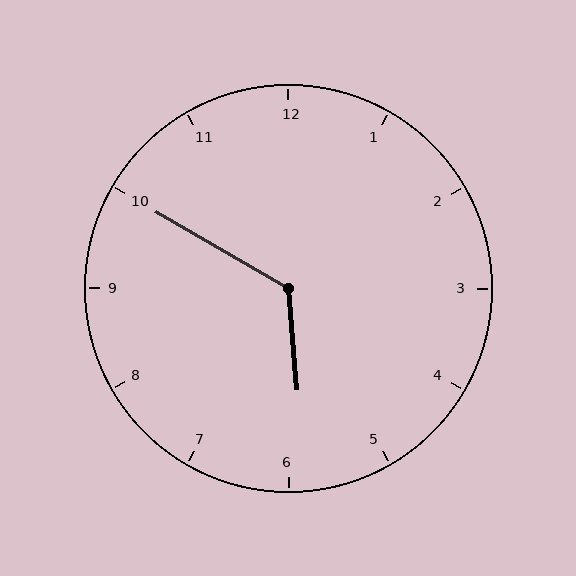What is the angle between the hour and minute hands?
Approximately 125 degrees.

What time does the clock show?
5:50.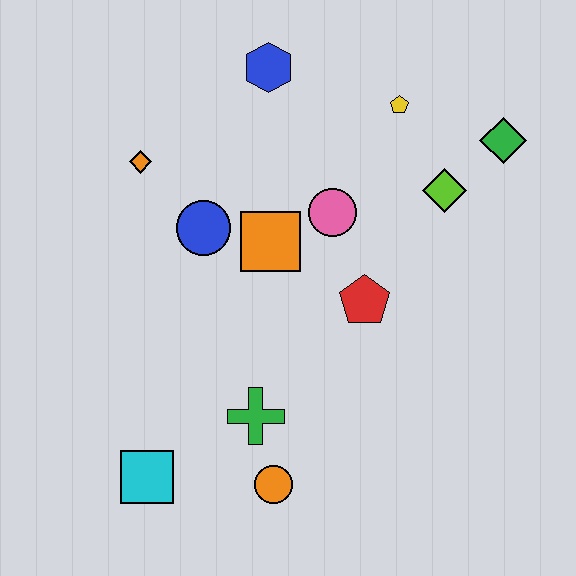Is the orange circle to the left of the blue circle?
No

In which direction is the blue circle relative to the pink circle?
The blue circle is to the left of the pink circle.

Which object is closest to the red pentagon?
The pink circle is closest to the red pentagon.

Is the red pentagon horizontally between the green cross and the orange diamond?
No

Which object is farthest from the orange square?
The cyan square is farthest from the orange square.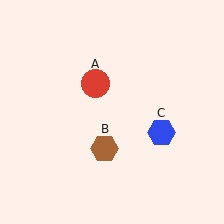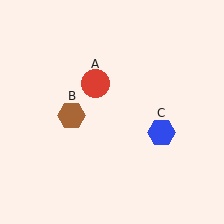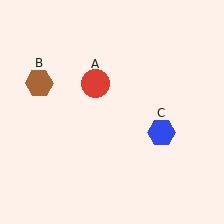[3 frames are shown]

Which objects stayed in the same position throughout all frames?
Red circle (object A) and blue hexagon (object C) remained stationary.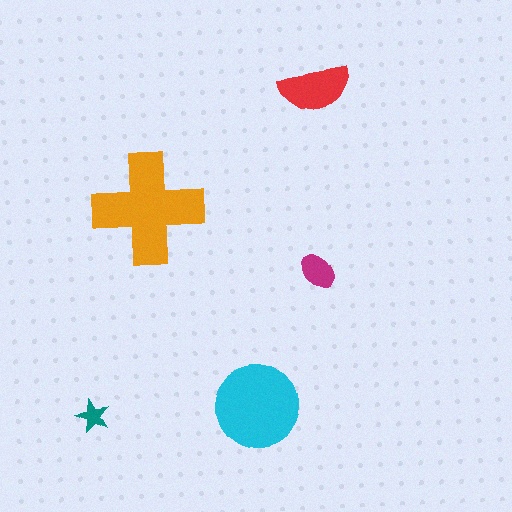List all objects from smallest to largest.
The teal star, the magenta ellipse, the red semicircle, the cyan circle, the orange cross.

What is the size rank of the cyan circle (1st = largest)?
2nd.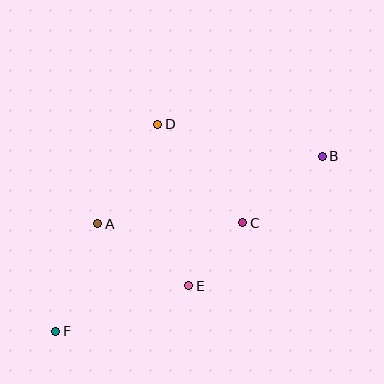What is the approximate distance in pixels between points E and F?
The distance between E and F is approximately 140 pixels.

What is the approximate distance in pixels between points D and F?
The distance between D and F is approximately 231 pixels.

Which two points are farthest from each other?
Points B and F are farthest from each other.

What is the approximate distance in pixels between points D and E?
The distance between D and E is approximately 164 pixels.